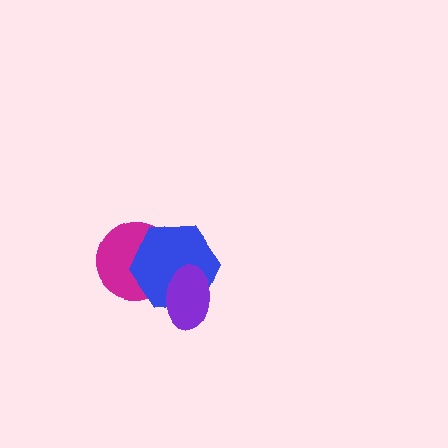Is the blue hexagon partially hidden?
Yes, it is partially covered by another shape.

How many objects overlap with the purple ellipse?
2 objects overlap with the purple ellipse.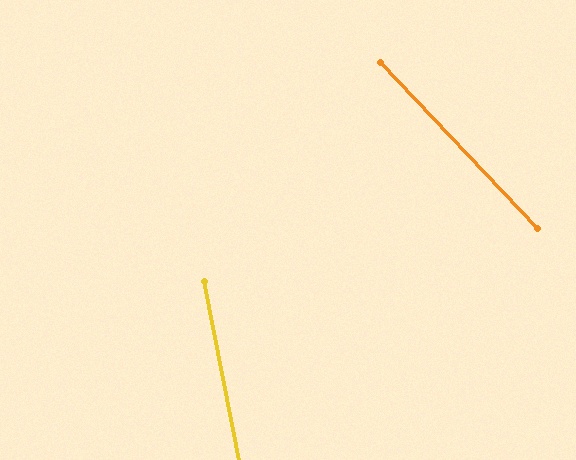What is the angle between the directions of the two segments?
Approximately 32 degrees.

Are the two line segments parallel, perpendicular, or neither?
Neither parallel nor perpendicular — they differ by about 32°.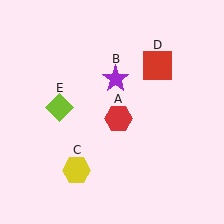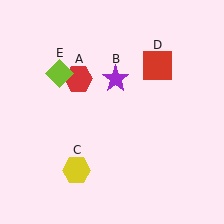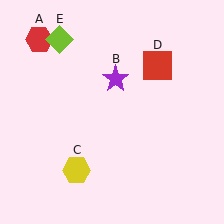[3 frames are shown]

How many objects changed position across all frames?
2 objects changed position: red hexagon (object A), lime diamond (object E).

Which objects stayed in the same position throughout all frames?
Purple star (object B) and yellow hexagon (object C) and red square (object D) remained stationary.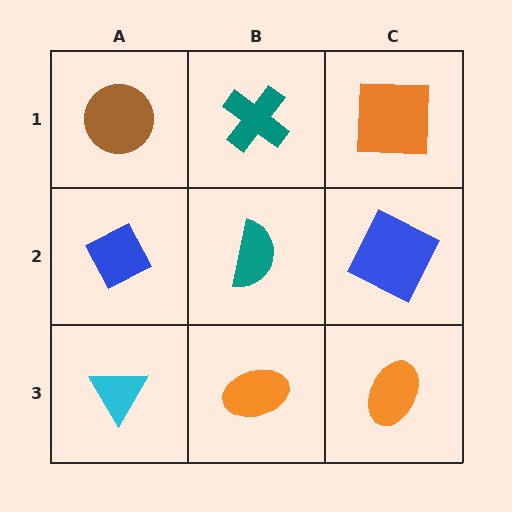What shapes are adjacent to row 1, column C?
A blue square (row 2, column C), a teal cross (row 1, column B).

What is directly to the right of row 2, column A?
A teal semicircle.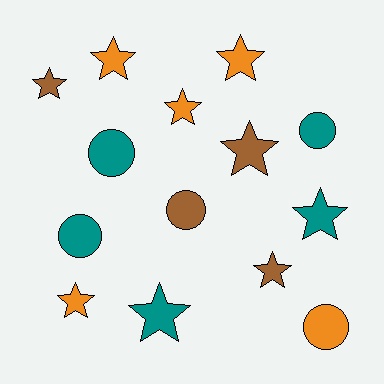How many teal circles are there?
There are 3 teal circles.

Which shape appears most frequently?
Star, with 9 objects.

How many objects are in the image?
There are 14 objects.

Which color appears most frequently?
Teal, with 5 objects.